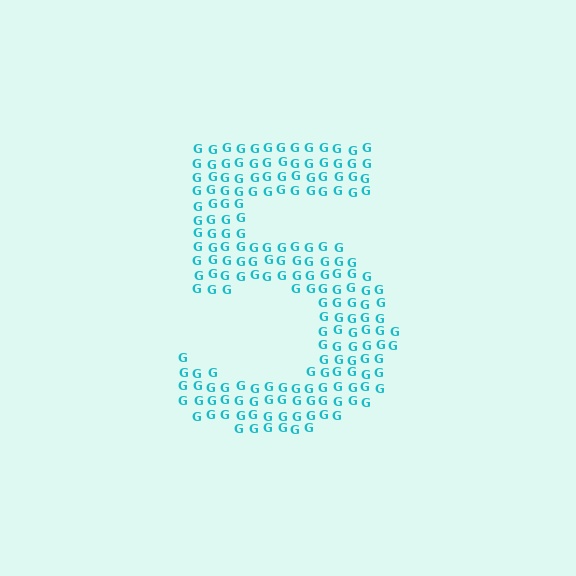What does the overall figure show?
The overall figure shows the digit 5.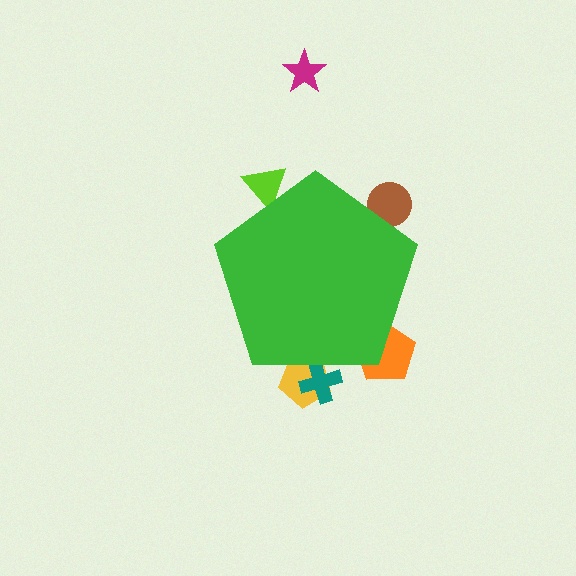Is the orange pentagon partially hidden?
Yes, the orange pentagon is partially hidden behind the green pentagon.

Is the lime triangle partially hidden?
Yes, the lime triangle is partially hidden behind the green pentagon.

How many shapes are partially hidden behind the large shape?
5 shapes are partially hidden.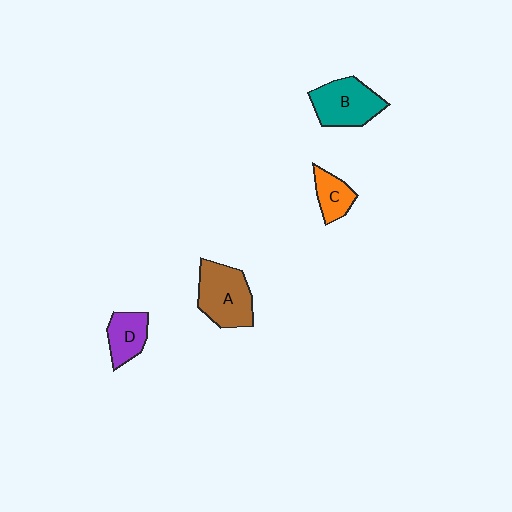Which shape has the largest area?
Shape A (brown).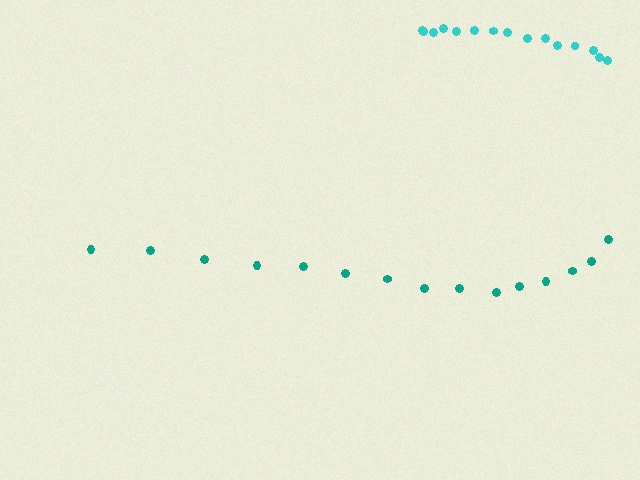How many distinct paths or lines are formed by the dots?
There are 2 distinct paths.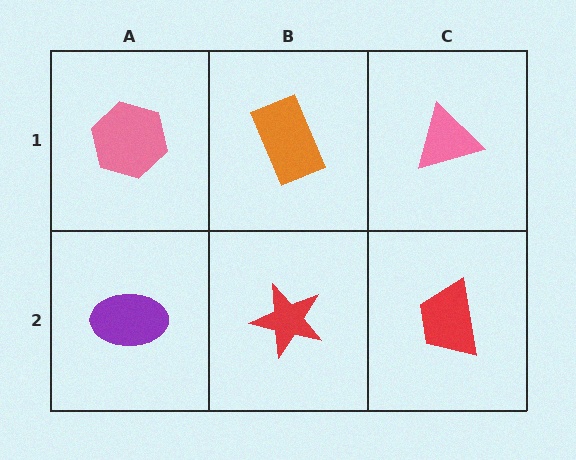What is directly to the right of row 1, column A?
An orange rectangle.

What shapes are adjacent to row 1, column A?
A purple ellipse (row 2, column A), an orange rectangle (row 1, column B).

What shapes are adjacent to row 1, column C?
A red trapezoid (row 2, column C), an orange rectangle (row 1, column B).